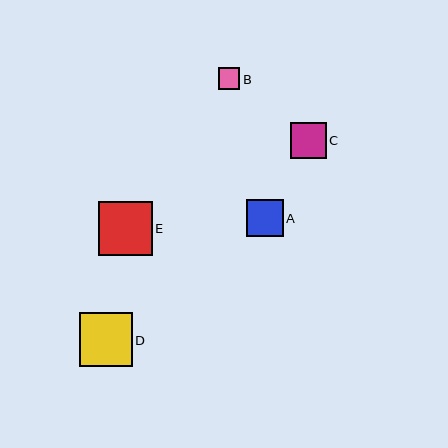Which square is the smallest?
Square B is the smallest with a size of approximately 21 pixels.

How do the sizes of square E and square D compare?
Square E and square D are approximately the same size.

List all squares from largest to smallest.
From largest to smallest: E, D, A, C, B.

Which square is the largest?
Square E is the largest with a size of approximately 54 pixels.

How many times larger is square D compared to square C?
Square D is approximately 1.5 times the size of square C.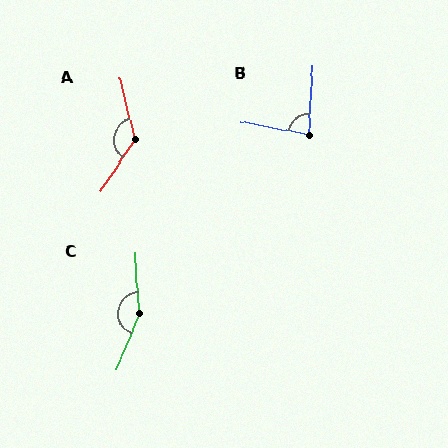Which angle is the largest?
C, at approximately 153 degrees.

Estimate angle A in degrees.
Approximately 132 degrees.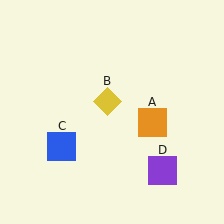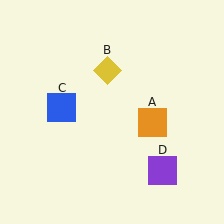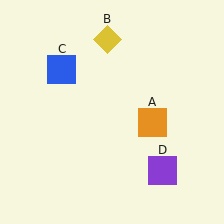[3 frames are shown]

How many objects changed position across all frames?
2 objects changed position: yellow diamond (object B), blue square (object C).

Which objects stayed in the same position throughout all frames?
Orange square (object A) and purple square (object D) remained stationary.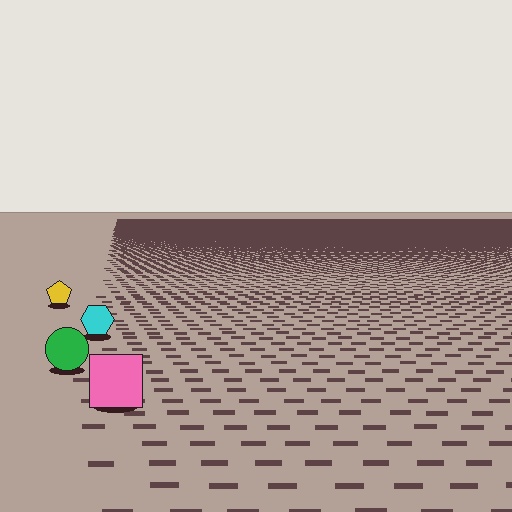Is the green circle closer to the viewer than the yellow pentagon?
Yes. The green circle is closer — you can tell from the texture gradient: the ground texture is coarser near it.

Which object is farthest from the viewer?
The yellow pentagon is farthest from the viewer. It appears smaller and the ground texture around it is denser.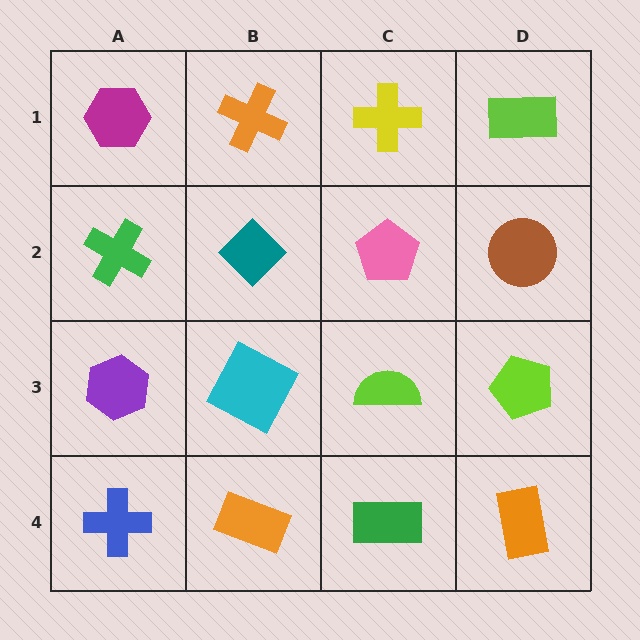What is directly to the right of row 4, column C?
An orange rectangle.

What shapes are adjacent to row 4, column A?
A purple hexagon (row 3, column A), an orange rectangle (row 4, column B).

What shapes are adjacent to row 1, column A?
A green cross (row 2, column A), an orange cross (row 1, column B).